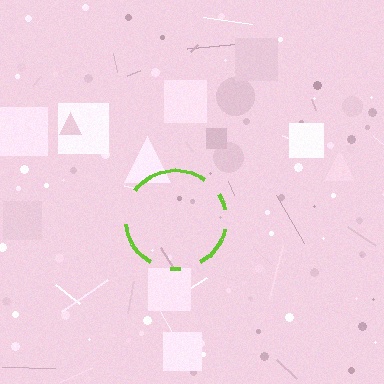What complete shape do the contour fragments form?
The contour fragments form a circle.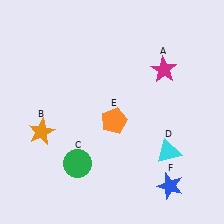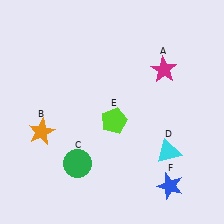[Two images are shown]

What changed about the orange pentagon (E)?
In Image 1, E is orange. In Image 2, it changed to lime.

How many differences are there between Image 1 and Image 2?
There is 1 difference between the two images.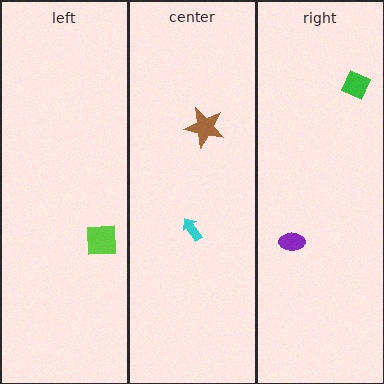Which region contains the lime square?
The left region.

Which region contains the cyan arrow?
The center region.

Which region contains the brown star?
The center region.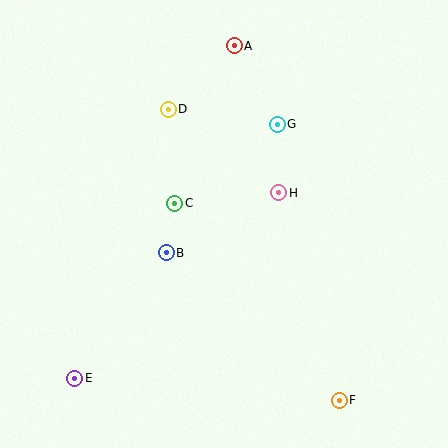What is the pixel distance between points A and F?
The distance between A and F is 370 pixels.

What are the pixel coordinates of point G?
Point G is at (277, 124).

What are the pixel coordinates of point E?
Point E is at (75, 378).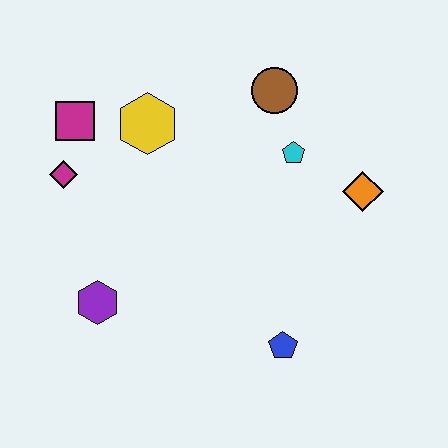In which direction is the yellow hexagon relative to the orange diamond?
The yellow hexagon is to the left of the orange diamond.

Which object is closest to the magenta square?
The magenta diamond is closest to the magenta square.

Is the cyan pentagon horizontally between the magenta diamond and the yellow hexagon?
No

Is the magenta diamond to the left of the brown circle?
Yes